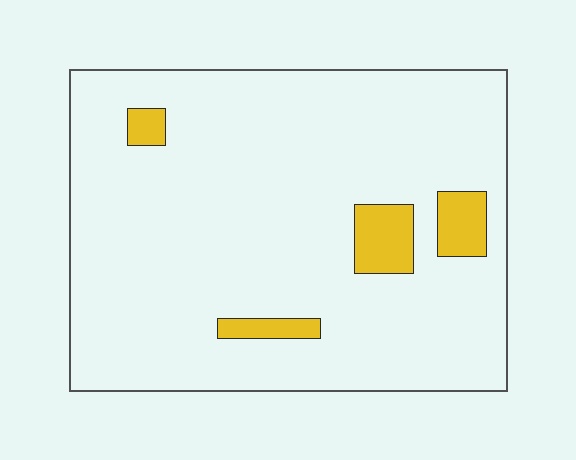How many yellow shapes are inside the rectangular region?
4.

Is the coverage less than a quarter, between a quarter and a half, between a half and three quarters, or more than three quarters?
Less than a quarter.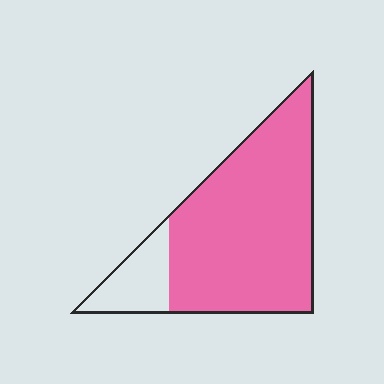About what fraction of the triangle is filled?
About five sixths (5/6).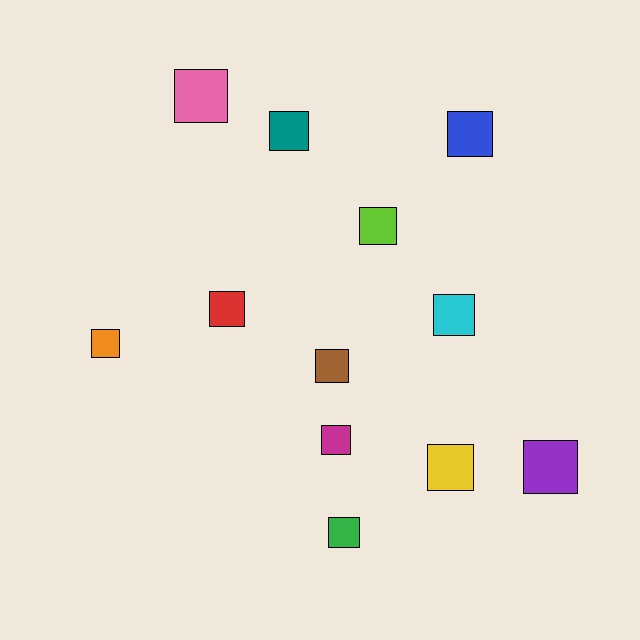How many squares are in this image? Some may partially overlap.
There are 12 squares.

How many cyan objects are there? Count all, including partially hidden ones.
There is 1 cyan object.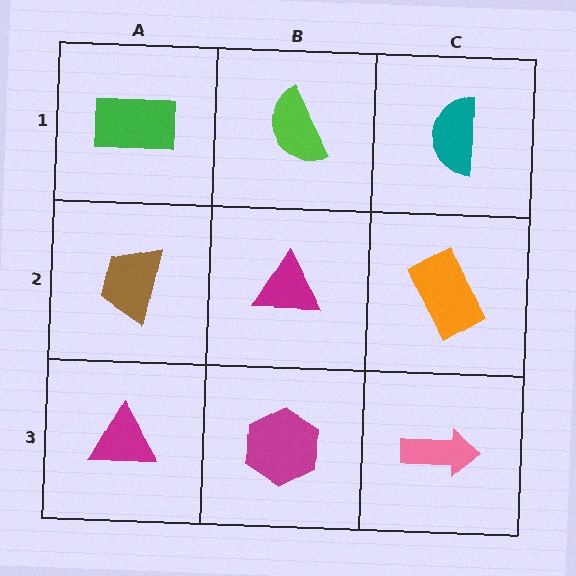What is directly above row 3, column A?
A brown trapezoid.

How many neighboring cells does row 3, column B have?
3.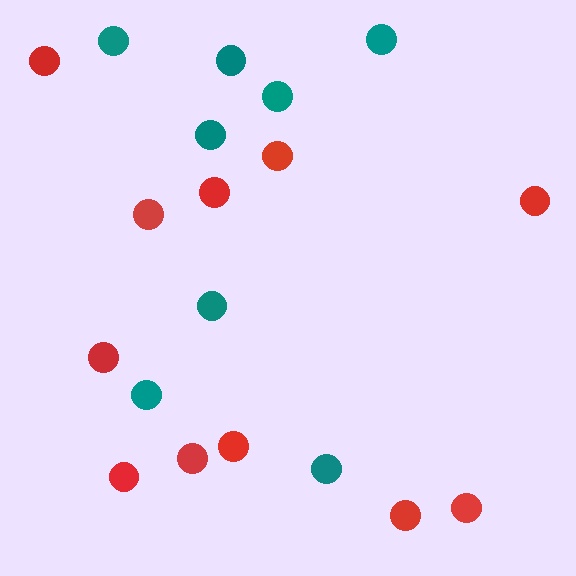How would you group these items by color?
There are 2 groups: one group of teal circles (8) and one group of red circles (11).